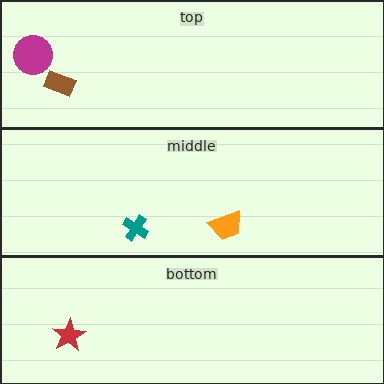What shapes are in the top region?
The brown rectangle, the magenta circle.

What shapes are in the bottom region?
The red star.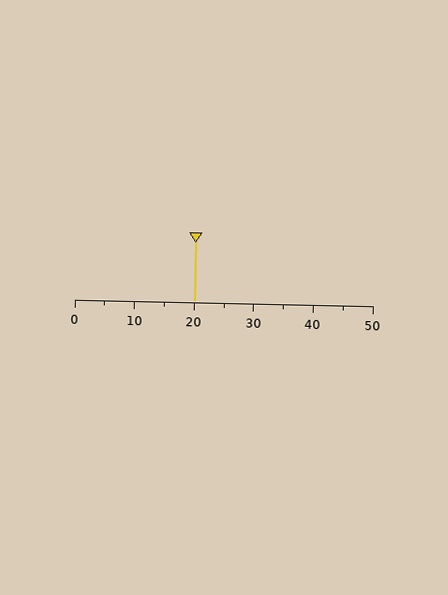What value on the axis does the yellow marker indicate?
The marker indicates approximately 20.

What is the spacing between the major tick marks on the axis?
The major ticks are spaced 10 apart.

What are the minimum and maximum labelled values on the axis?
The axis runs from 0 to 50.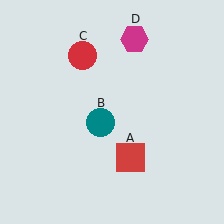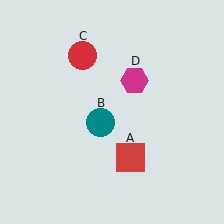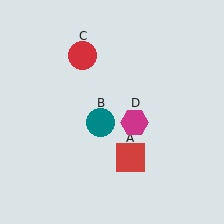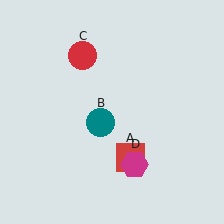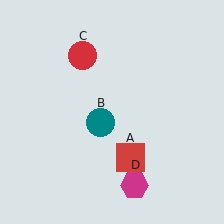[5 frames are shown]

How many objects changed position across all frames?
1 object changed position: magenta hexagon (object D).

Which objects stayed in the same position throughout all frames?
Red square (object A) and teal circle (object B) and red circle (object C) remained stationary.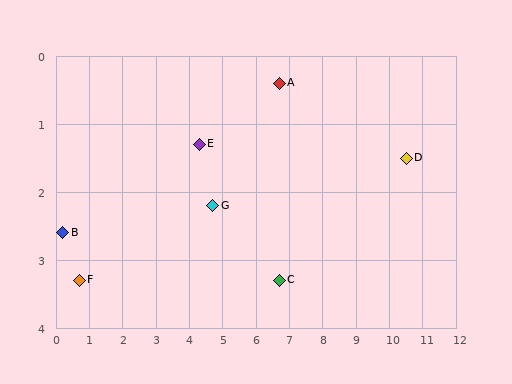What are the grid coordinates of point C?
Point C is at approximately (6.7, 3.3).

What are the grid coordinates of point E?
Point E is at approximately (4.3, 1.3).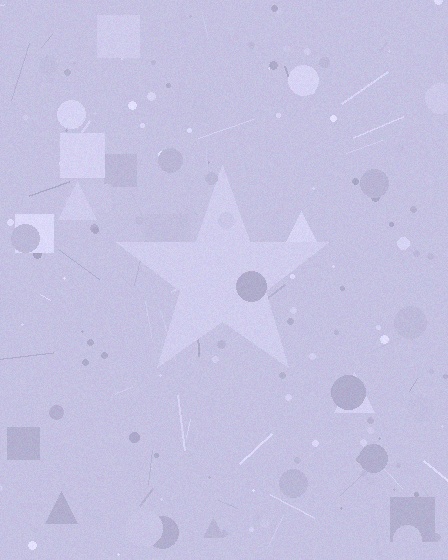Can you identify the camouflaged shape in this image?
The camouflaged shape is a star.